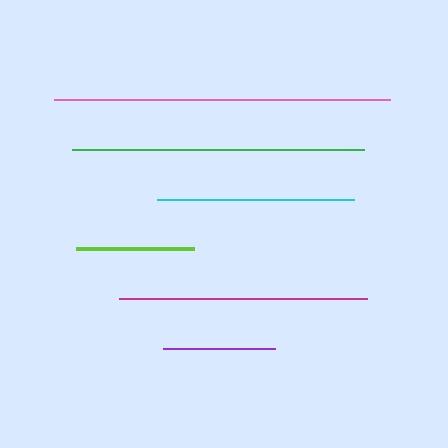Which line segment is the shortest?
The purple line is the shortest at approximately 111 pixels.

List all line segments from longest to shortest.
From longest to shortest: pink, green, magenta, cyan, lime, purple.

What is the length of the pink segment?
The pink segment is approximately 336 pixels long.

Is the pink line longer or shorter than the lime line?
The pink line is longer than the lime line.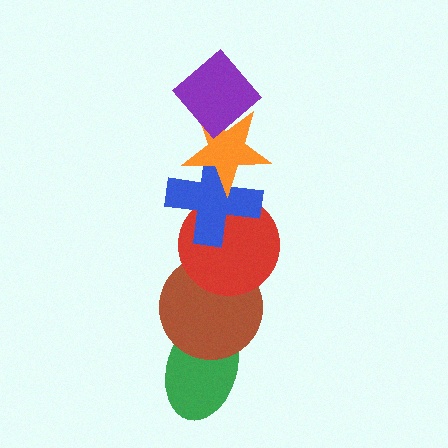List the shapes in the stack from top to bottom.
From top to bottom: the purple diamond, the orange star, the blue cross, the red circle, the brown circle, the green ellipse.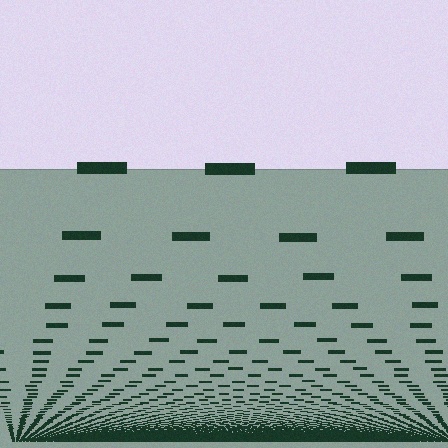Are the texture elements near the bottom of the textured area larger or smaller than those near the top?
Smaller. The gradient is inverted — elements near the bottom are smaller and denser.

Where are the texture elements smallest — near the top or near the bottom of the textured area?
Near the bottom.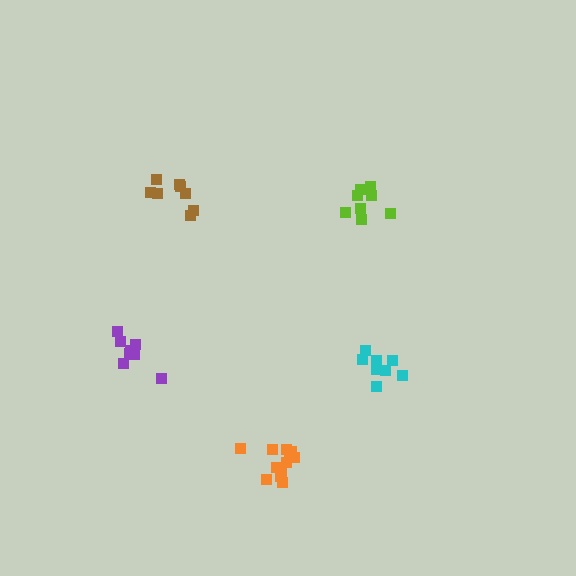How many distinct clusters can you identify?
There are 5 distinct clusters.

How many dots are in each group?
Group 1: 8 dots, Group 2: 8 dots, Group 3: 9 dots, Group 4: 8 dots, Group 5: 12 dots (45 total).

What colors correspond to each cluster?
The clusters are colored: purple, lime, brown, cyan, orange.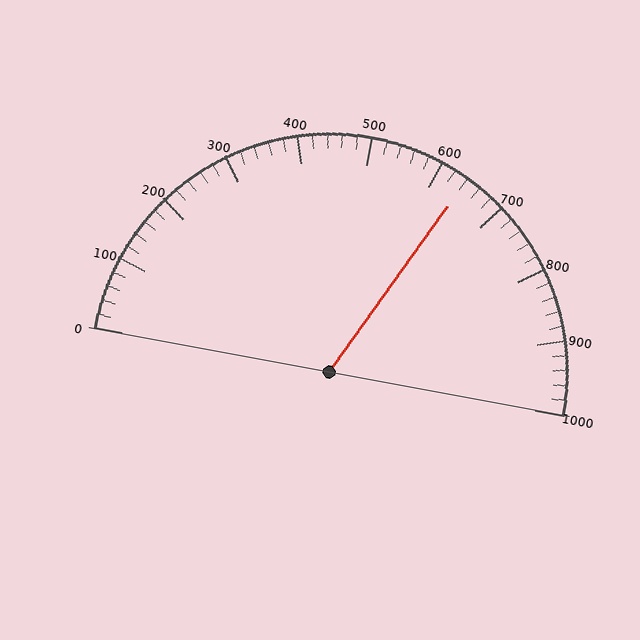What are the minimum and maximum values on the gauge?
The gauge ranges from 0 to 1000.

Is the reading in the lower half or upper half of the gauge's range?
The reading is in the upper half of the range (0 to 1000).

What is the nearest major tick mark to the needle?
The nearest major tick mark is 600.